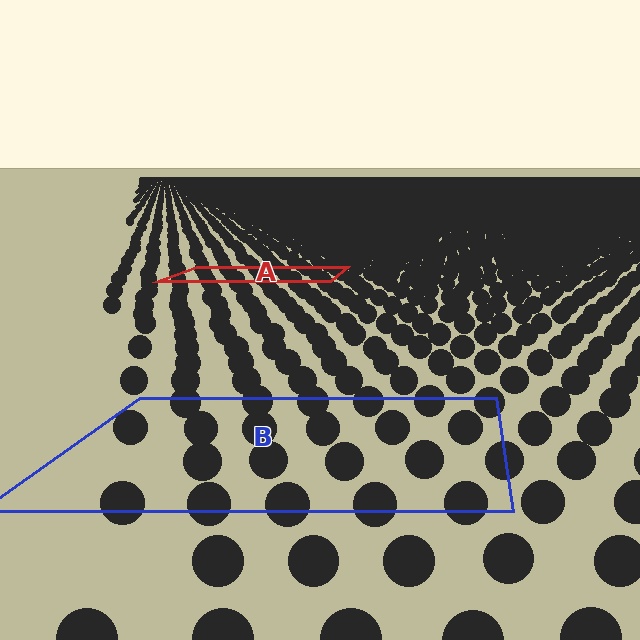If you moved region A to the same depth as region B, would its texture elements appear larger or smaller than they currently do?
They would appear larger. At a closer depth, the same texture elements are projected at a bigger on-screen size.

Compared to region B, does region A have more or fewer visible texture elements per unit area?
Region A has more texture elements per unit area — they are packed more densely because it is farther away.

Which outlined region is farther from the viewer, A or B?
Region A is farther from the viewer — the texture elements inside it appear smaller and more densely packed.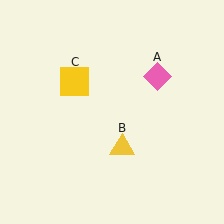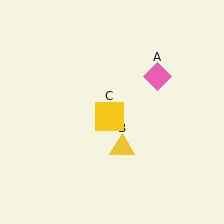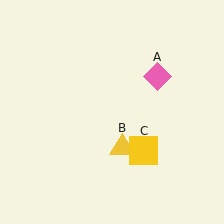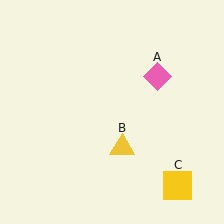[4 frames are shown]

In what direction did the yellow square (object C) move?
The yellow square (object C) moved down and to the right.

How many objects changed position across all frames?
1 object changed position: yellow square (object C).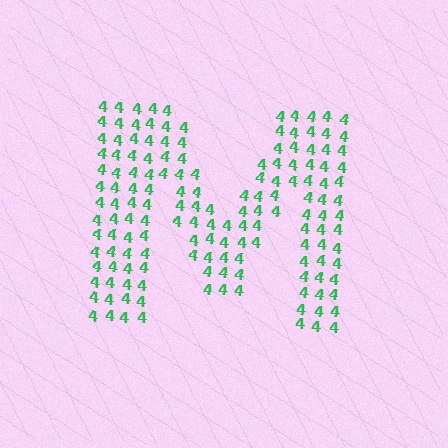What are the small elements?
The small elements are digit 4's.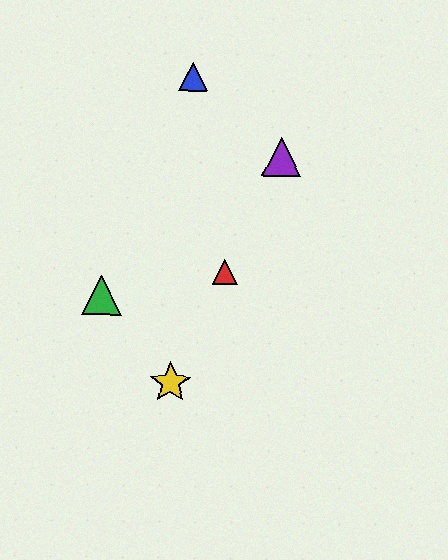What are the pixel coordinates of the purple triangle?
The purple triangle is at (282, 157).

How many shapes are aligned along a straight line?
3 shapes (the red triangle, the yellow star, the purple triangle) are aligned along a straight line.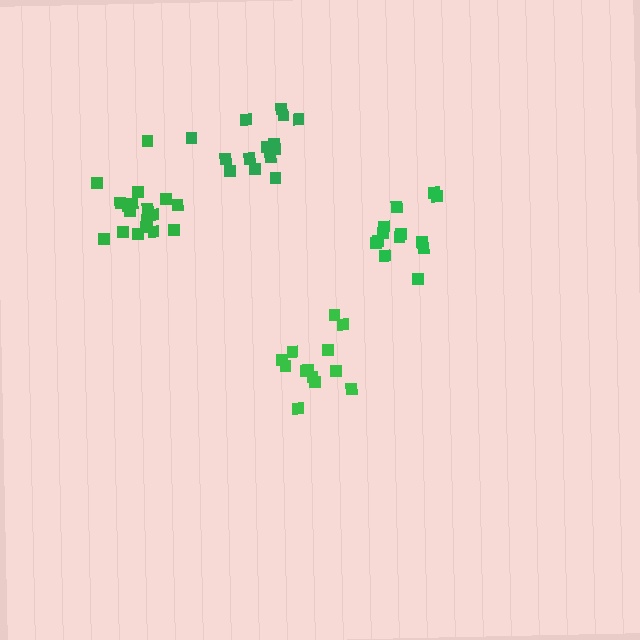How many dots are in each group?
Group 1: 14 dots, Group 2: 13 dots, Group 3: 13 dots, Group 4: 18 dots (58 total).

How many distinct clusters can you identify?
There are 4 distinct clusters.